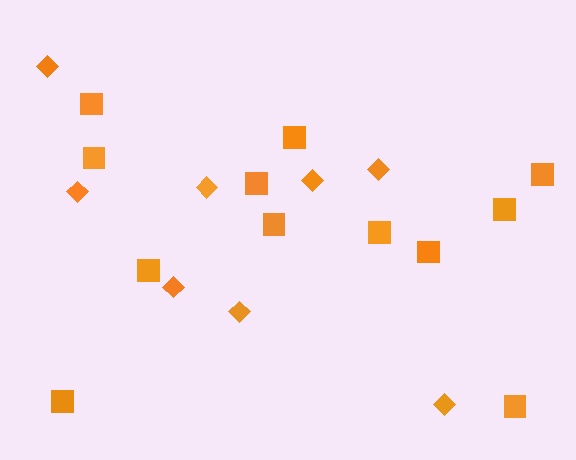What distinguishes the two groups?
There are 2 groups: one group of diamonds (8) and one group of squares (12).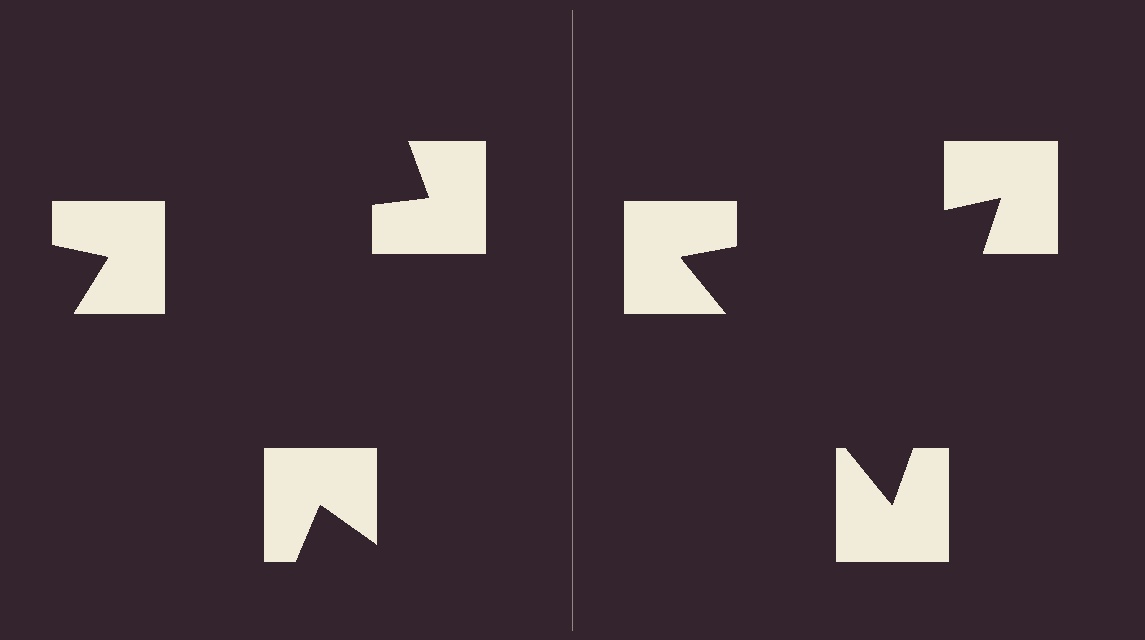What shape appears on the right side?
An illusory triangle.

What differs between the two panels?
The notched squares are positioned identically on both sides; only the wedge orientations differ. On the right they align to a triangle; on the left they are misaligned.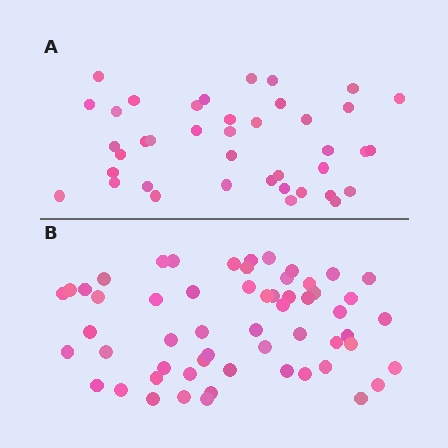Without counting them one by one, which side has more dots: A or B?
Region B (the bottom region) has more dots.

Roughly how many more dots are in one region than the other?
Region B has approximately 15 more dots than region A.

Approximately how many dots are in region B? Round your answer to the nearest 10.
About 60 dots. (The exact count is 57, which rounds to 60.)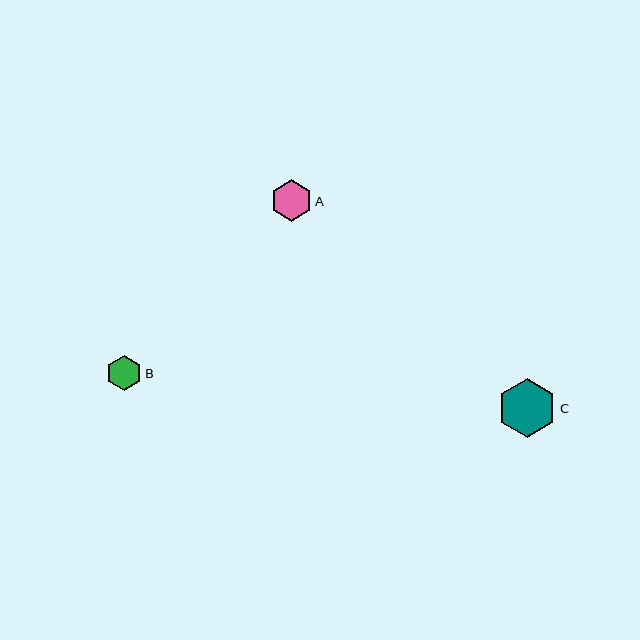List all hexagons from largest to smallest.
From largest to smallest: C, A, B.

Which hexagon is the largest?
Hexagon C is the largest with a size of approximately 59 pixels.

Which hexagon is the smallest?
Hexagon B is the smallest with a size of approximately 36 pixels.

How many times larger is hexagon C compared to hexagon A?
Hexagon C is approximately 1.4 times the size of hexagon A.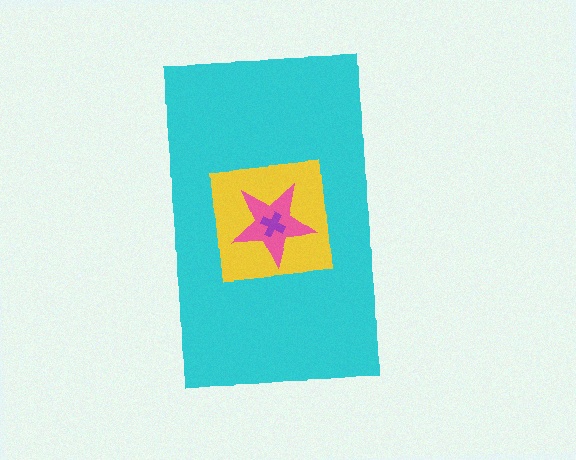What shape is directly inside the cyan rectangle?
The yellow square.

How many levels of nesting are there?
4.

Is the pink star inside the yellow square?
Yes.